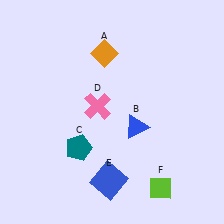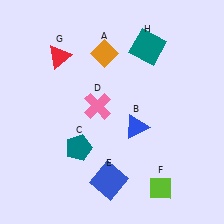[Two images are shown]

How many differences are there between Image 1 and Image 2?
There are 2 differences between the two images.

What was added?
A red triangle (G), a teal square (H) were added in Image 2.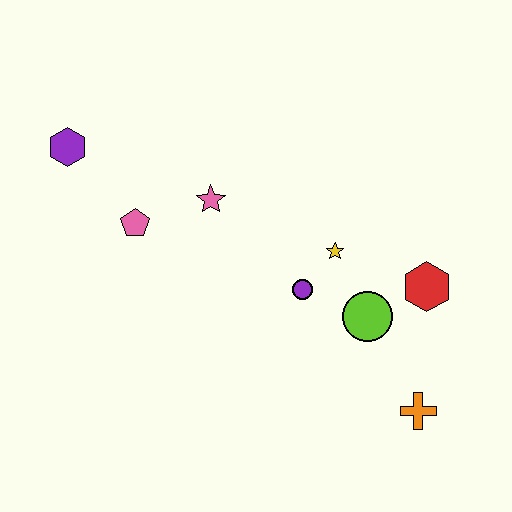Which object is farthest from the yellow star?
The purple hexagon is farthest from the yellow star.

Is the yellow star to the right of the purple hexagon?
Yes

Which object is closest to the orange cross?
The lime circle is closest to the orange cross.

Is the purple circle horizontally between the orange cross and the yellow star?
No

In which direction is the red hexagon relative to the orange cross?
The red hexagon is above the orange cross.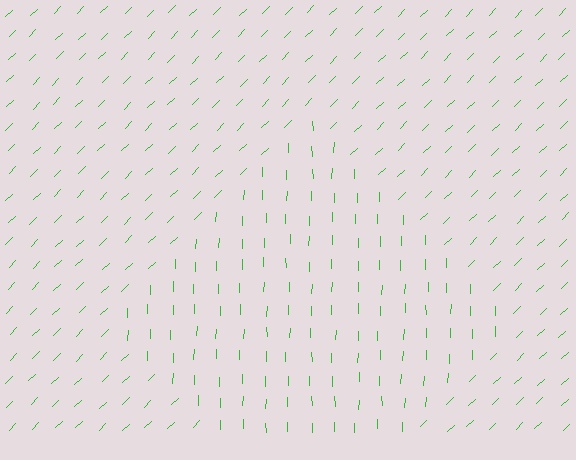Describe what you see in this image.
The image is filled with small green line segments. A diamond region in the image has lines oriented differently from the surrounding lines, creating a visible texture boundary.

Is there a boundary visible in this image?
Yes, there is a texture boundary formed by a change in line orientation.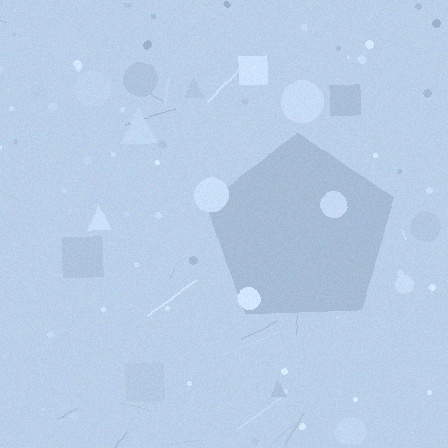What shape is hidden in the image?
A pentagon is hidden in the image.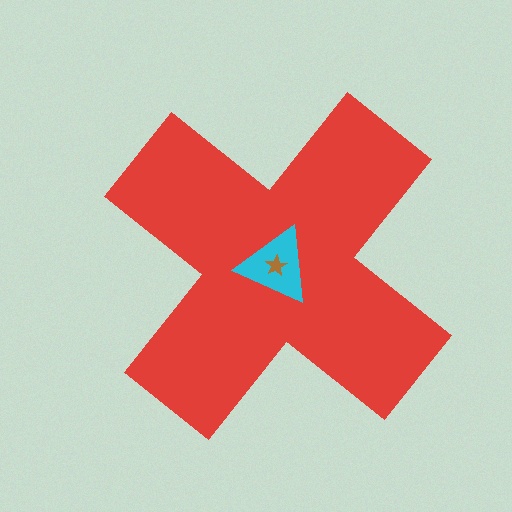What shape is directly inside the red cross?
The cyan triangle.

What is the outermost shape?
The red cross.